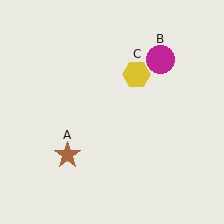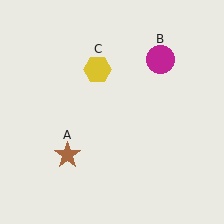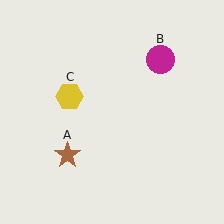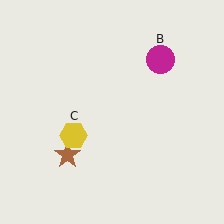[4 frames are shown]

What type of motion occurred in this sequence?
The yellow hexagon (object C) rotated counterclockwise around the center of the scene.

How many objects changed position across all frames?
1 object changed position: yellow hexagon (object C).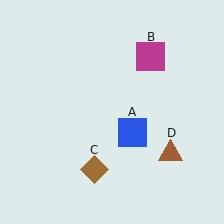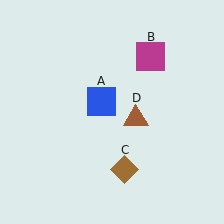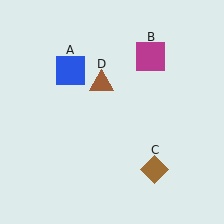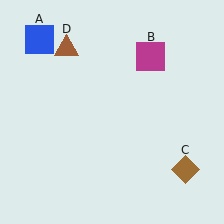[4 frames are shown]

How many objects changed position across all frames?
3 objects changed position: blue square (object A), brown diamond (object C), brown triangle (object D).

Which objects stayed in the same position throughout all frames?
Magenta square (object B) remained stationary.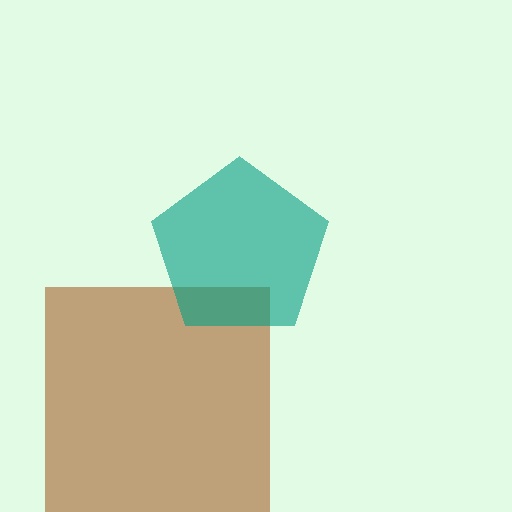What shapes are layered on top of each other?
The layered shapes are: a brown square, a teal pentagon.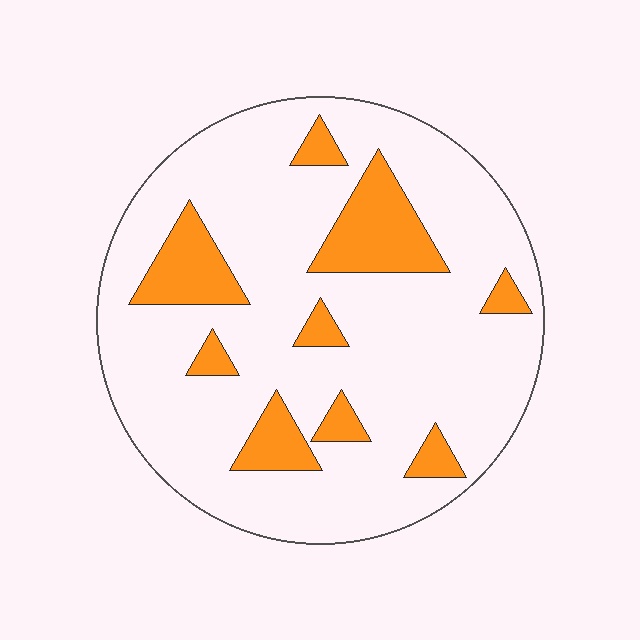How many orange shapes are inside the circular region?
9.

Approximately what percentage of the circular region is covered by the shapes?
Approximately 20%.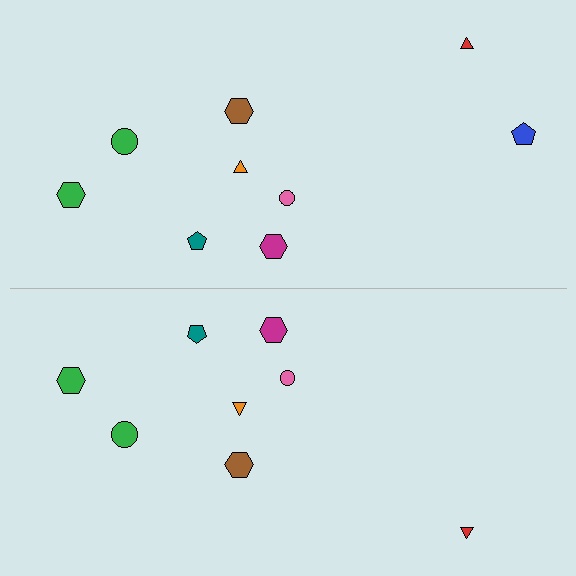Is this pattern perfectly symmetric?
No, the pattern is not perfectly symmetric. A blue pentagon is missing from the bottom side.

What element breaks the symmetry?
A blue pentagon is missing from the bottom side.